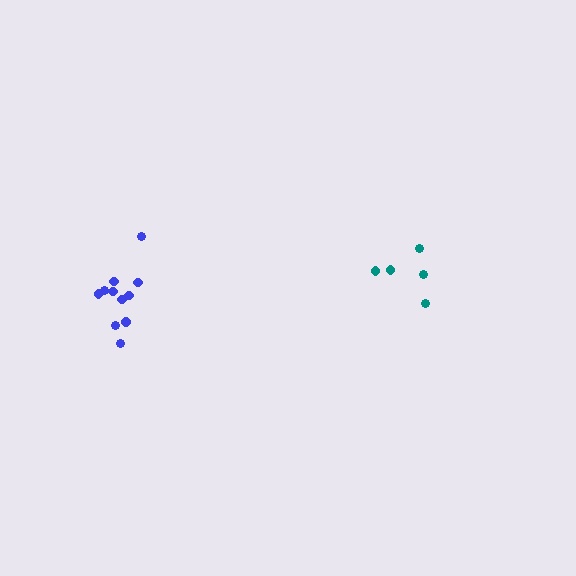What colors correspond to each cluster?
The clusters are colored: teal, blue.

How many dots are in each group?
Group 1: 5 dots, Group 2: 11 dots (16 total).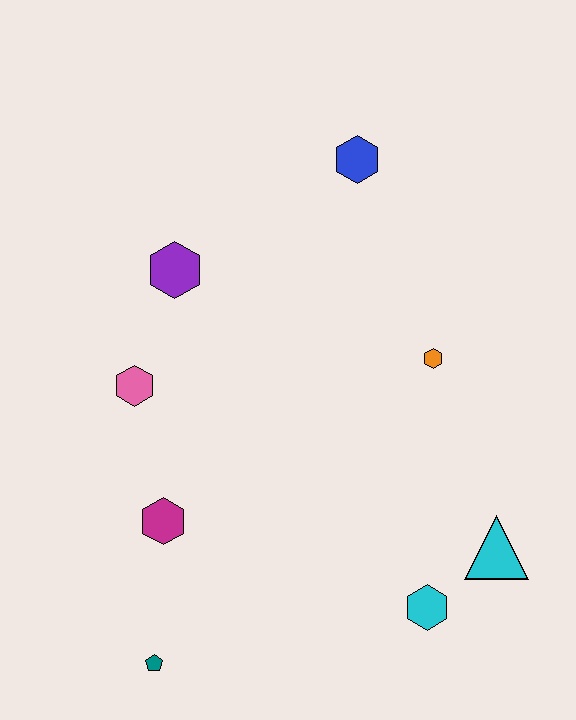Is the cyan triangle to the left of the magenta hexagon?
No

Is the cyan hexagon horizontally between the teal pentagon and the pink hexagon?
No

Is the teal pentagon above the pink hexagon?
No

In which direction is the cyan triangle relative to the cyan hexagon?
The cyan triangle is to the right of the cyan hexagon.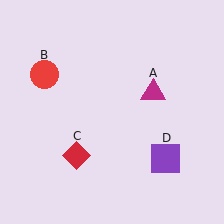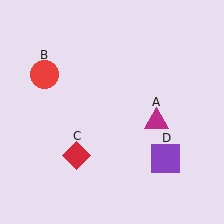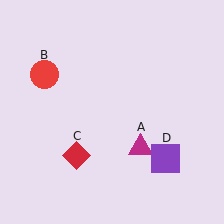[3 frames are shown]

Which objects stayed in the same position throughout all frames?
Red circle (object B) and red diamond (object C) and purple square (object D) remained stationary.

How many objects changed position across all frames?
1 object changed position: magenta triangle (object A).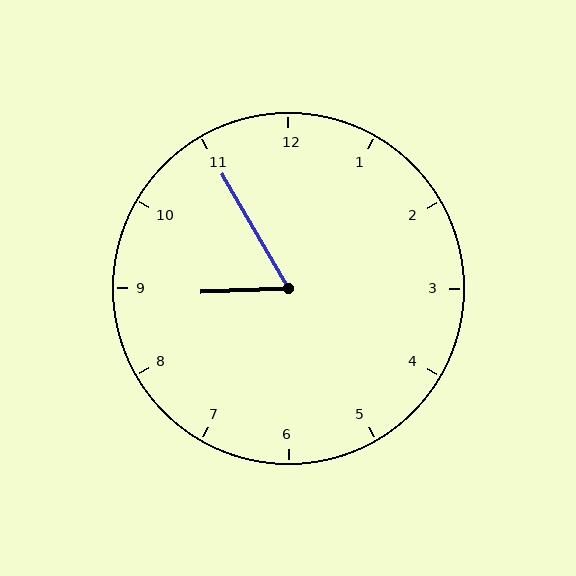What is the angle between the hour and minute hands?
Approximately 62 degrees.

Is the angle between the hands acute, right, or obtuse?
It is acute.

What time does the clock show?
8:55.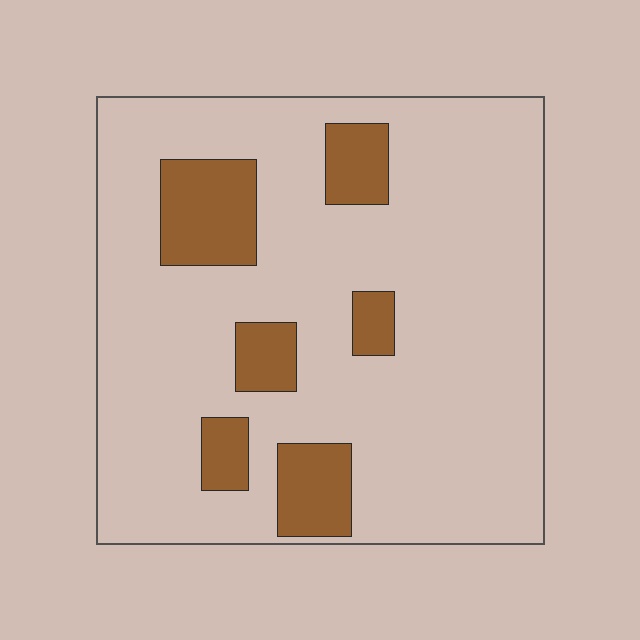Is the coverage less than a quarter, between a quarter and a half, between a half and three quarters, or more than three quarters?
Less than a quarter.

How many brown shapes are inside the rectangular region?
6.